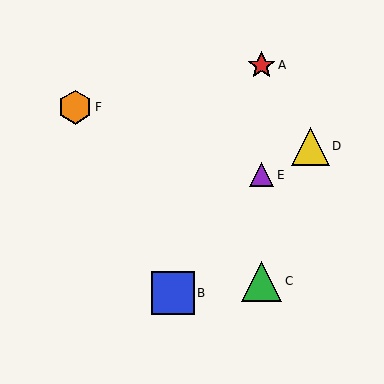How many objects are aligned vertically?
3 objects (A, C, E) are aligned vertically.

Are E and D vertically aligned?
No, E is at x≈261 and D is at x≈310.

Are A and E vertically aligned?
Yes, both are at x≈261.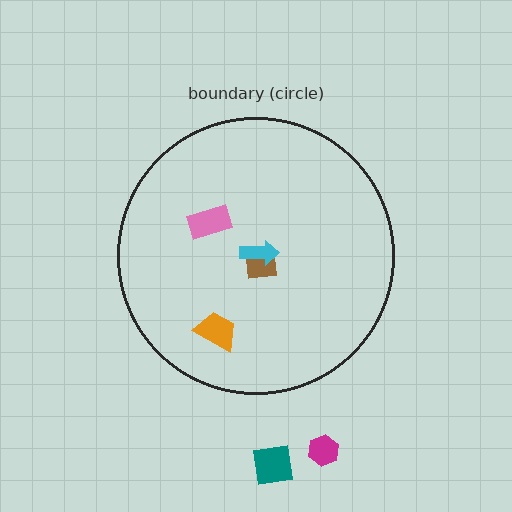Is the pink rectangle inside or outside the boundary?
Inside.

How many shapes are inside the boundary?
4 inside, 2 outside.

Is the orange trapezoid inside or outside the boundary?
Inside.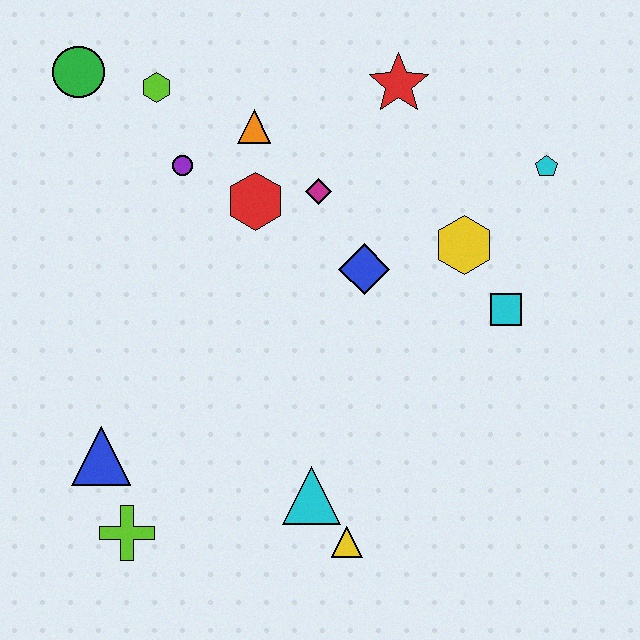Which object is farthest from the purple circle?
The yellow triangle is farthest from the purple circle.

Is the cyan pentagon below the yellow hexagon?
No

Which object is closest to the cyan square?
The yellow hexagon is closest to the cyan square.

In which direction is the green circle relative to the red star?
The green circle is to the left of the red star.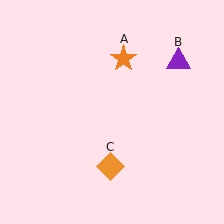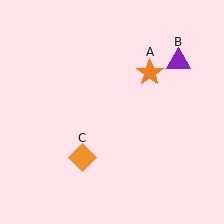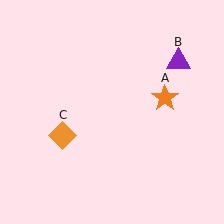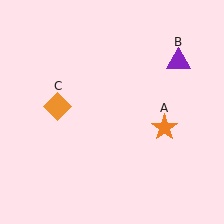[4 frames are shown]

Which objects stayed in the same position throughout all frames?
Purple triangle (object B) remained stationary.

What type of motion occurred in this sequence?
The orange star (object A), orange diamond (object C) rotated clockwise around the center of the scene.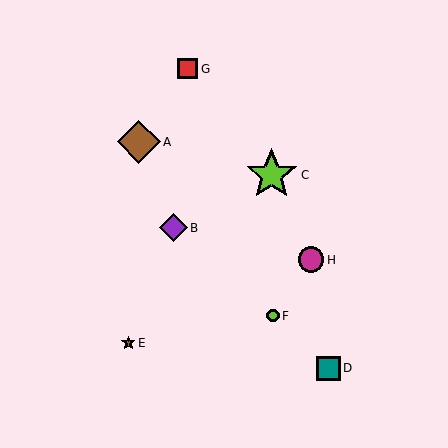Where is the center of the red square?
The center of the red square is at (188, 69).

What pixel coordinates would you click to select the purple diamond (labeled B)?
Click at (173, 228) to select the purple diamond B.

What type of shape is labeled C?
Shape C is a lime star.